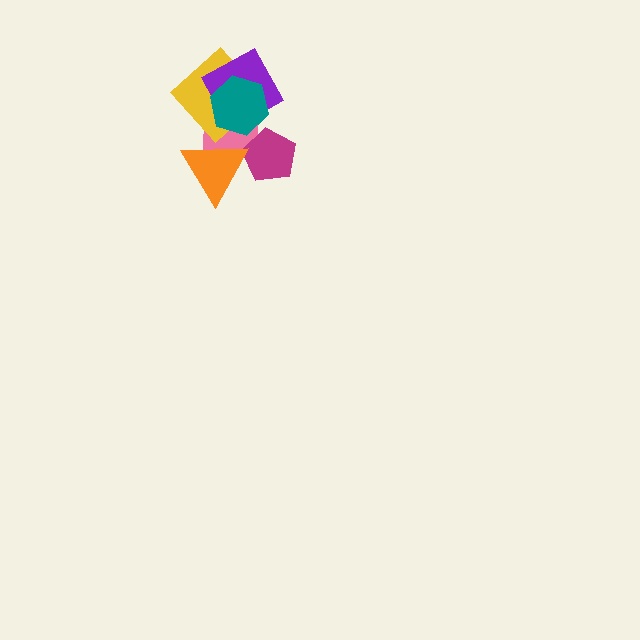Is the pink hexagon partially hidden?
Yes, it is partially covered by another shape.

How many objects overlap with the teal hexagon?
3 objects overlap with the teal hexagon.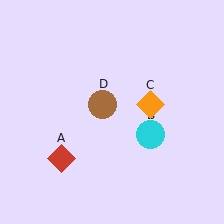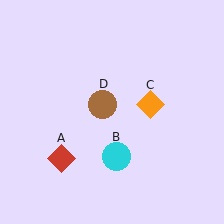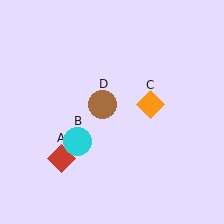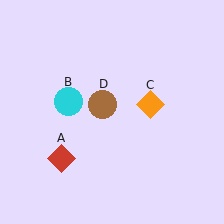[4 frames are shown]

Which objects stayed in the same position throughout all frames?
Red diamond (object A) and orange diamond (object C) and brown circle (object D) remained stationary.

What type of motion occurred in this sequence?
The cyan circle (object B) rotated clockwise around the center of the scene.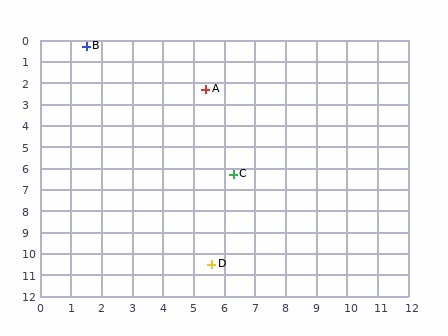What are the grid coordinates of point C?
Point C is at approximately (6.3, 6.3).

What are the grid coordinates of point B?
Point B is at approximately (1.5, 0.3).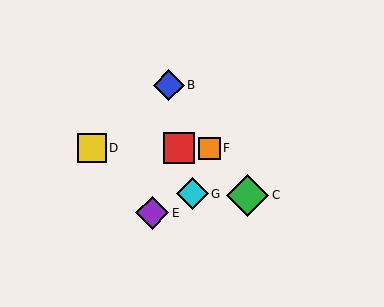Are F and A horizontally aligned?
Yes, both are at y≈148.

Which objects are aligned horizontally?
Objects A, D, F are aligned horizontally.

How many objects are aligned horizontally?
3 objects (A, D, F) are aligned horizontally.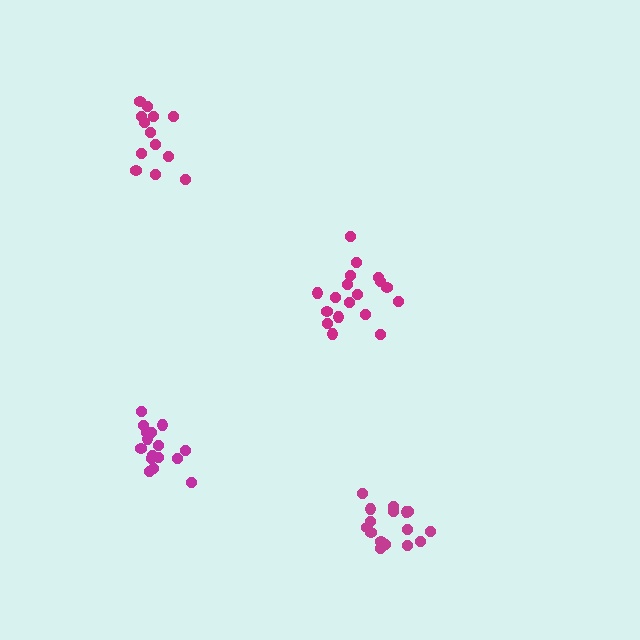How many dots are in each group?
Group 1: 13 dots, Group 2: 16 dots, Group 3: 18 dots, Group 4: 16 dots (63 total).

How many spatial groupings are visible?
There are 4 spatial groupings.